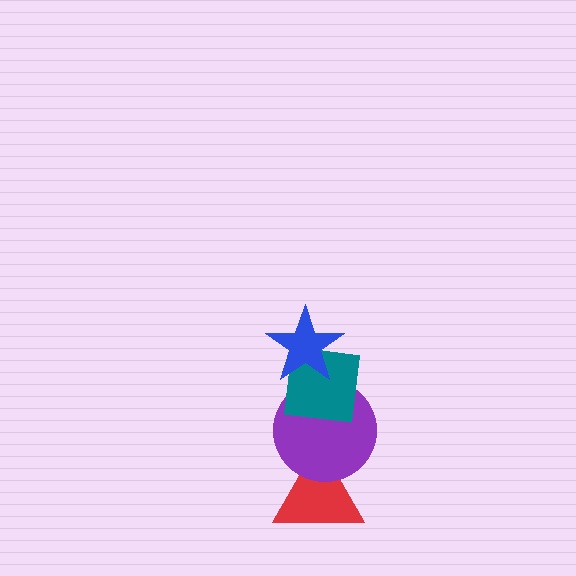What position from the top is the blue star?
The blue star is 1st from the top.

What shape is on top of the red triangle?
The purple circle is on top of the red triangle.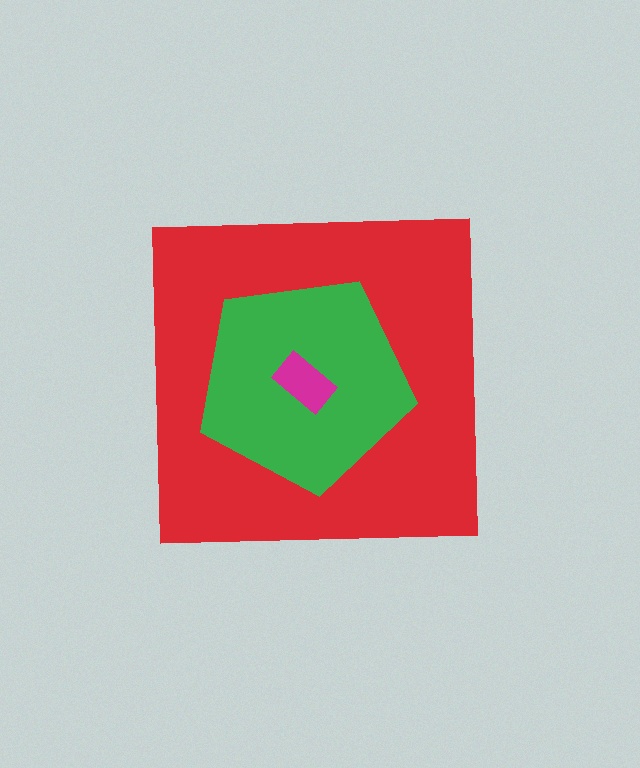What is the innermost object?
The magenta rectangle.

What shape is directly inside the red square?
The green pentagon.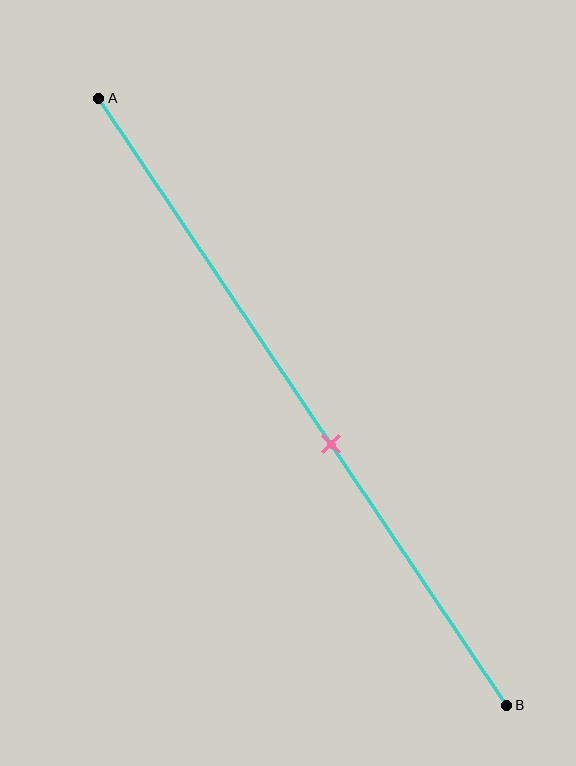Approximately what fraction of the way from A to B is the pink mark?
The pink mark is approximately 55% of the way from A to B.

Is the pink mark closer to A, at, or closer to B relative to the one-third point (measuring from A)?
The pink mark is closer to point B than the one-third point of segment AB.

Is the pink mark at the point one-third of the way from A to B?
No, the mark is at about 55% from A, not at the 33% one-third point.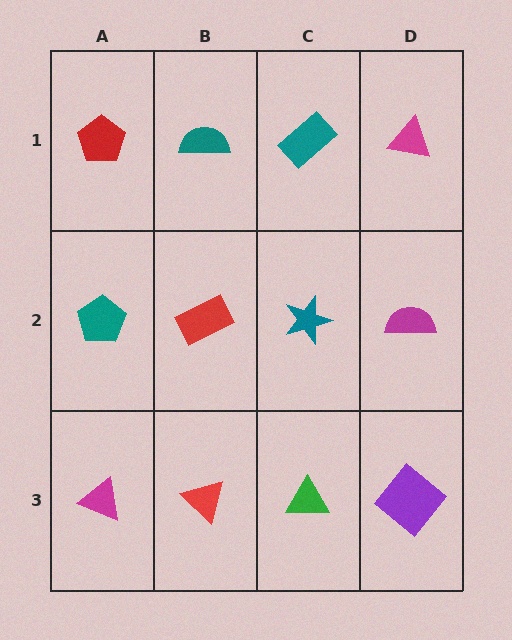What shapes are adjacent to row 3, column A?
A teal pentagon (row 2, column A), a red triangle (row 3, column B).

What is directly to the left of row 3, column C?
A red triangle.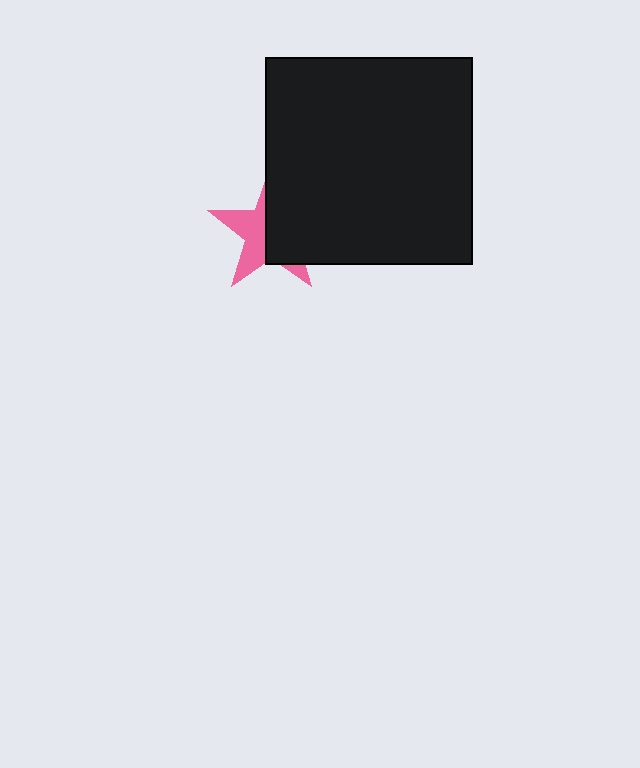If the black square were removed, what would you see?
You would see the complete pink star.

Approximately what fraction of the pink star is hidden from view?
Roughly 55% of the pink star is hidden behind the black square.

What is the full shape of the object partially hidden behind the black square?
The partially hidden object is a pink star.